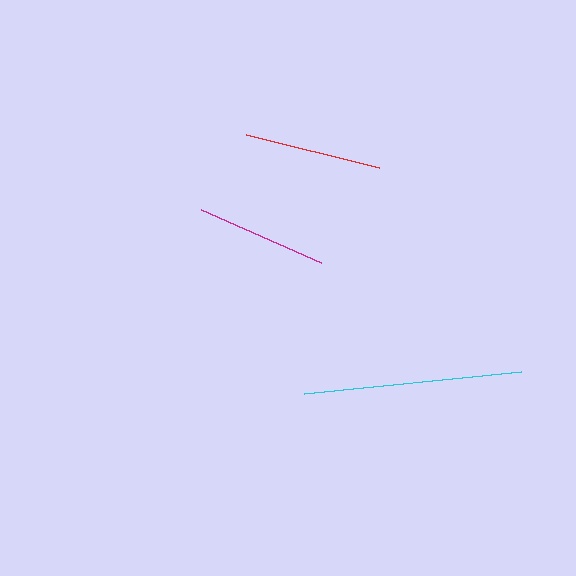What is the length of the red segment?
The red segment is approximately 138 pixels long.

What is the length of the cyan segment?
The cyan segment is approximately 219 pixels long.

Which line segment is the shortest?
The magenta line is the shortest at approximately 131 pixels.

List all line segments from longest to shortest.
From longest to shortest: cyan, red, magenta.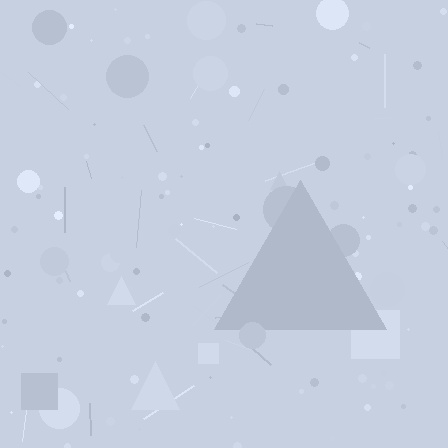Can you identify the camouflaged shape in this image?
The camouflaged shape is a triangle.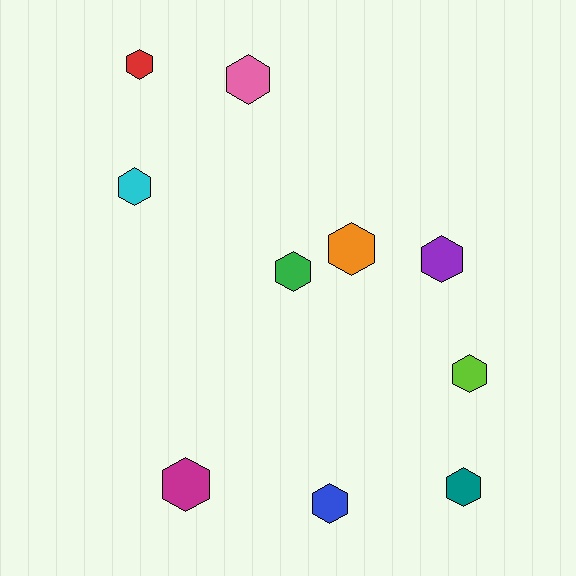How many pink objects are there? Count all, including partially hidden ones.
There is 1 pink object.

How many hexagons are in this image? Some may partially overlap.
There are 10 hexagons.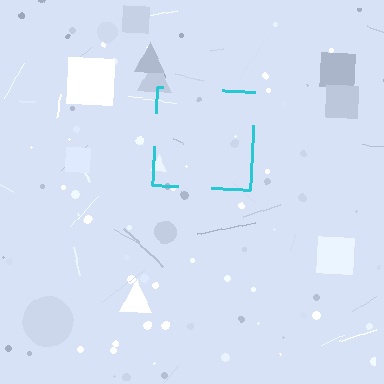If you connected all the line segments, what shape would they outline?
They would outline a square.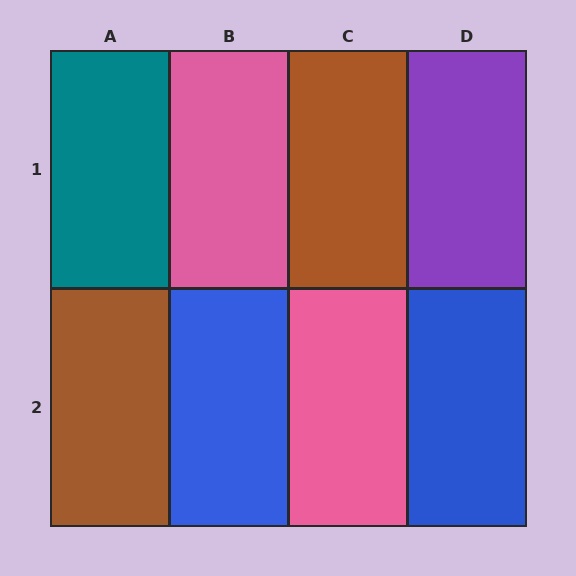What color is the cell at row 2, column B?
Blue.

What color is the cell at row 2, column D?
Blue.